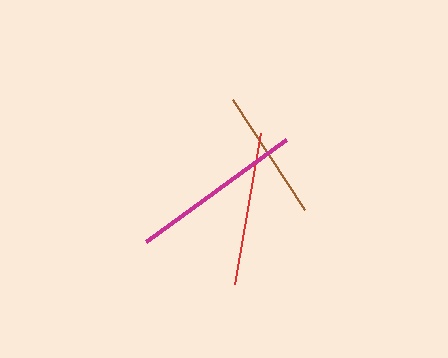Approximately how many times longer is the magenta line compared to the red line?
The magenta line is approximately 1.1 times the length of the red line.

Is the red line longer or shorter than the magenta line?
The magenta line is longer than the red line.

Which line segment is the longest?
The magenta line is the longest at approximately 174 pixels.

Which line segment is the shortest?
The brown line is the shortest at approximately 131 pixels.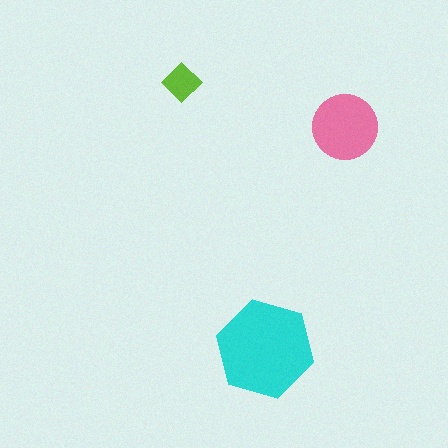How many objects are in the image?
There are 3 objects in the image.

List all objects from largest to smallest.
The cyan hexagon, the pink circle, the lime diamond.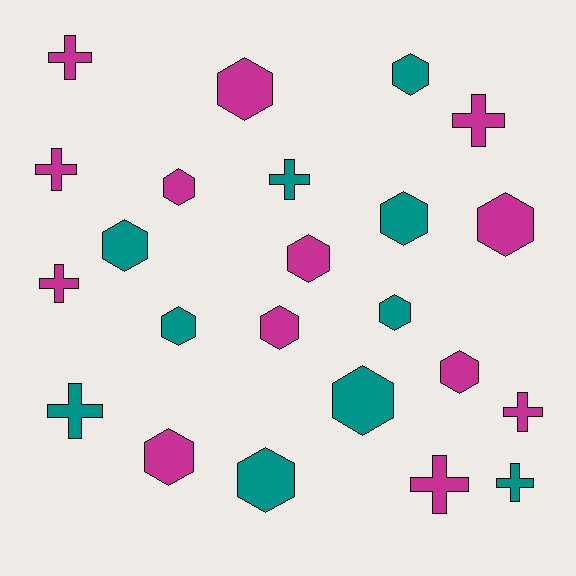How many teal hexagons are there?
There are 7 teal hexagons.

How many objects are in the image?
There are 23 objects.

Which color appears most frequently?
Magenta, with 13 objects.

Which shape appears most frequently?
Hexagon, with 14 objects.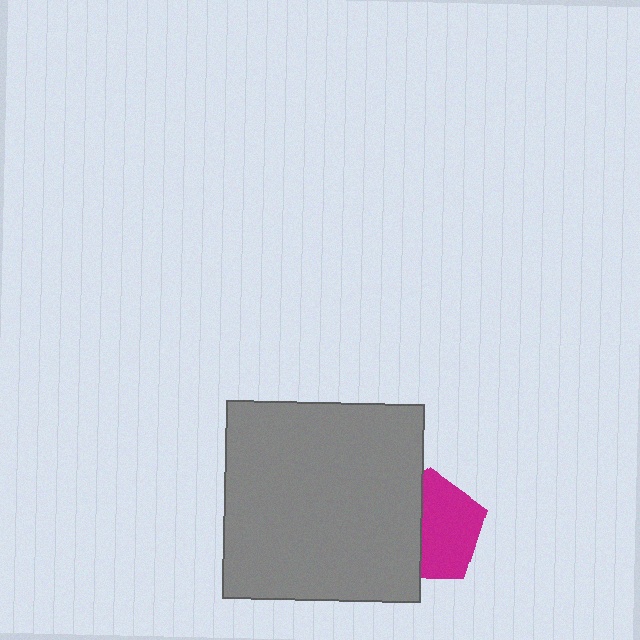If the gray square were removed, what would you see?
You would see the complete magenta pentagon.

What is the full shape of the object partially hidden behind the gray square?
The partially hidden object is a magenta pentagon.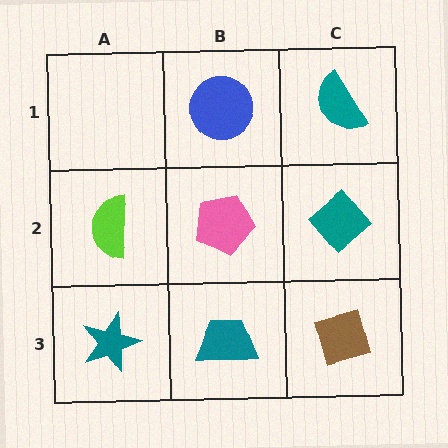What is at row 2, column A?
A lime semicircle.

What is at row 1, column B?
A blue circle.